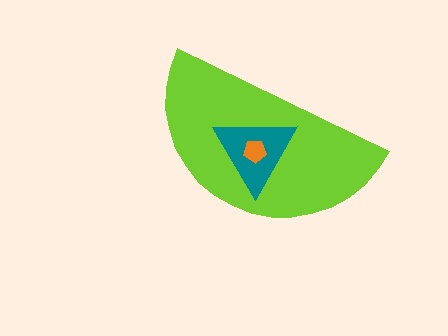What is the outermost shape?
The lime semicircle.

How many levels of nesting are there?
3.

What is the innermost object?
The orange pentagon.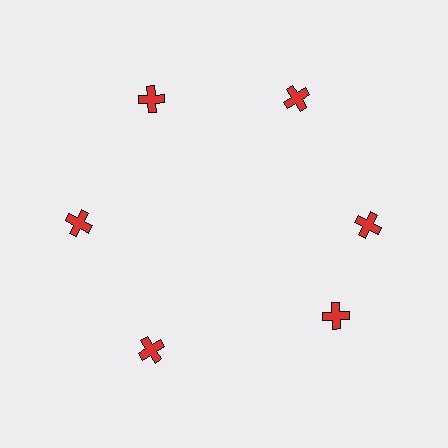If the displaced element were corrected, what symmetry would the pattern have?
It would have 6-fold rotational symmetry — the pattern would map onto itself every 60 degrees.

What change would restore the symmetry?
The symmetry would be restored by rotating it back into even spacing with its neighbors so that all 6 crosses sit at equal angles and equal distance from the center.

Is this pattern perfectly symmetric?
No. The 6 red crosses are arranged in a ring, but one element near the 5 o'clock position is rotated out of alignment along the ring, breaking the 6-fold rotational symmetry.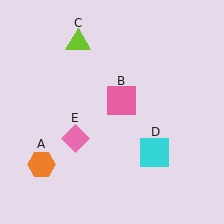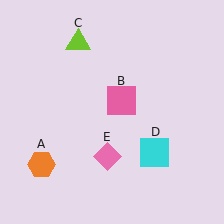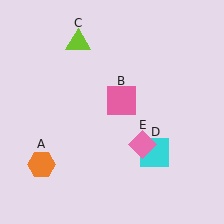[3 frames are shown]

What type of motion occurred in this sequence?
The pink diamond (object E) rotated counterclockwise around the center of the scene.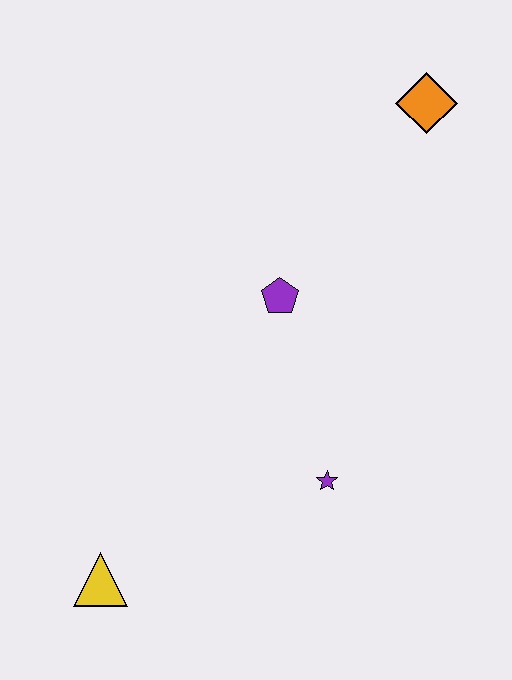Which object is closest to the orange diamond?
The purple pentagon is closest to the orange diamond.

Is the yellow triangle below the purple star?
Yes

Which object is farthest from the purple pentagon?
The yellow triangle is farthest from the purple pentagon.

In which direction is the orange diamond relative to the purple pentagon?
The orange diamond is above the purple pentagon.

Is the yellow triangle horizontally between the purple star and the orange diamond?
No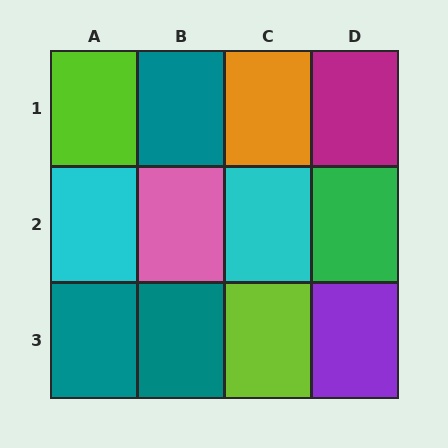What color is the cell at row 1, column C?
Orange.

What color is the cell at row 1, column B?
Teal.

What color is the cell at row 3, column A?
Teal.